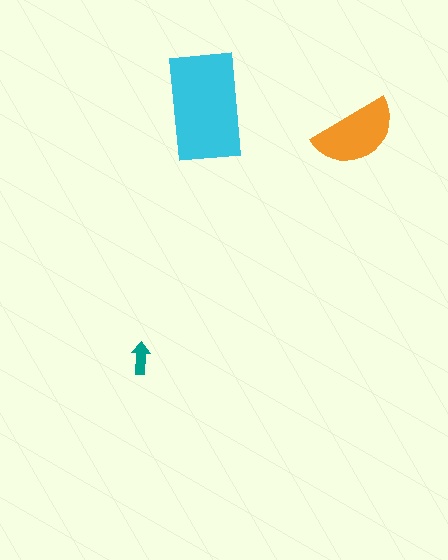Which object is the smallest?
The teal arrow.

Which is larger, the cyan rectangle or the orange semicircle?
The cyan rectangle.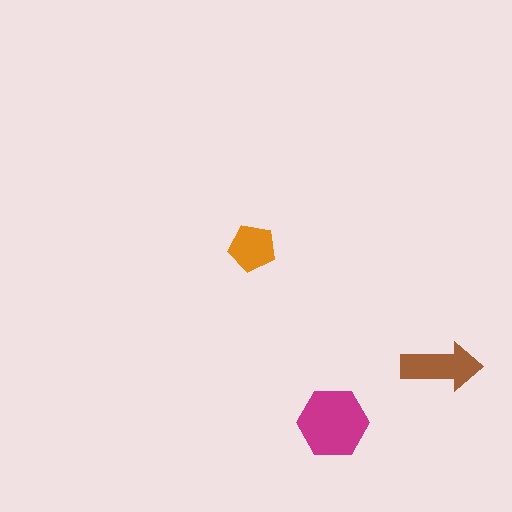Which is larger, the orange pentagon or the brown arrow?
The brown arrow.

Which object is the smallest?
The orange pentagon.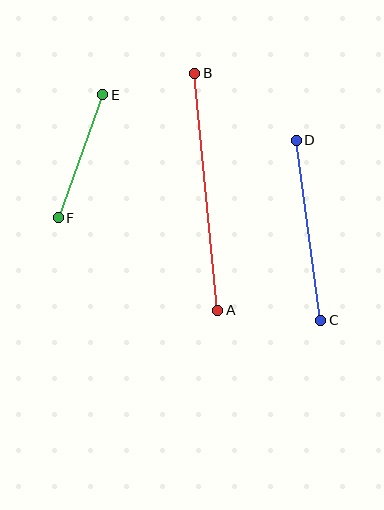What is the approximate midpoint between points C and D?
The midpoint is at approximately (309, 230) pixels.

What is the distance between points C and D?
The distance is approximately 182 pixels.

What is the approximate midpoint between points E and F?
The midpoint is at approximately (80, 156) pixels.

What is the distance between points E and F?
The distance is approximately 131 pixels.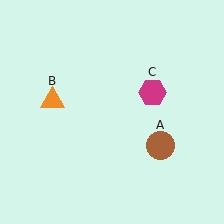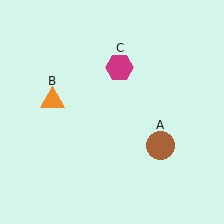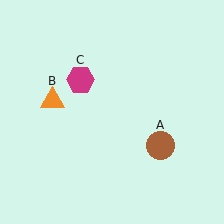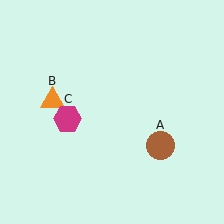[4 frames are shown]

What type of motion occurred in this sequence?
The magenta hexagon (object C) rotated counterclockwise around the center of the scene.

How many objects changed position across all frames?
1 object changed position: magenta hexagon (object C).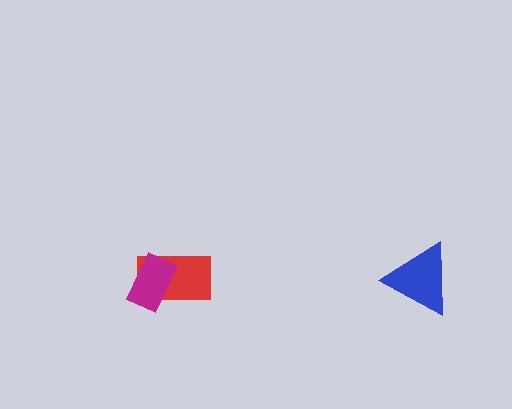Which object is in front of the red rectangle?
The magenta rectangle is in front of the red rectangle.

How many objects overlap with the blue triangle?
0 objects overlap with the blue triangle.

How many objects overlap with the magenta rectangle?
1 object overlaps with the magenta rectangle.